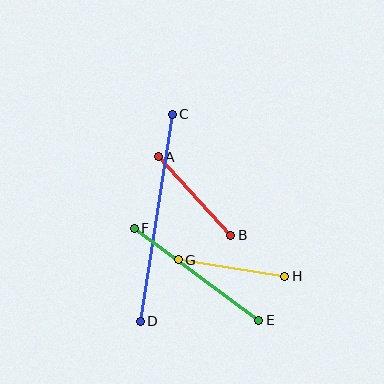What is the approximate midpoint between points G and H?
The midpoint is at approximately (231, 268) pixels.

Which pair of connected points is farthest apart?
Points C and D are farthest apart.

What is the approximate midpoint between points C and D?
The midpoint is at approximately (156, 218) pixels.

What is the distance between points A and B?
The distance is approximately 107 pixels.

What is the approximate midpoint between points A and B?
The midpoint is at approximately (195, 196) pixels.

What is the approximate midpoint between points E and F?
The midpoint is at approximately (197, 274) pixels.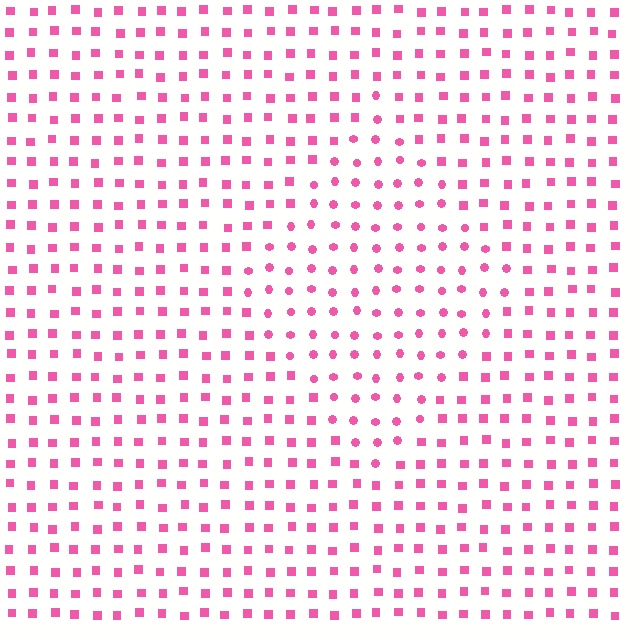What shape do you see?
I see a diamond.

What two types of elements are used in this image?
The image uses circles inside the diamond region and squares outside it.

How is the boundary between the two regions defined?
The boundary is defined by a change in element shape: circles inside vs. squares outside. All elements share the same color and spacing.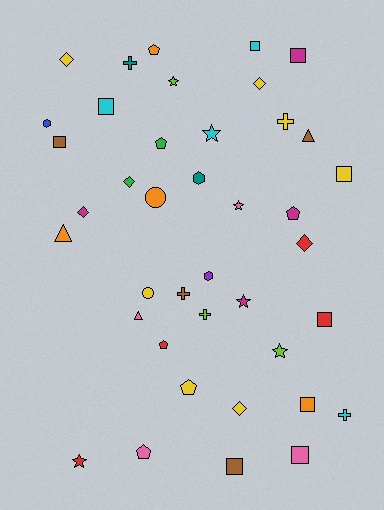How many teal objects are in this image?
There are 2 teal objects.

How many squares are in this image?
There are 9 squares.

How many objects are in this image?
There are 40 objects.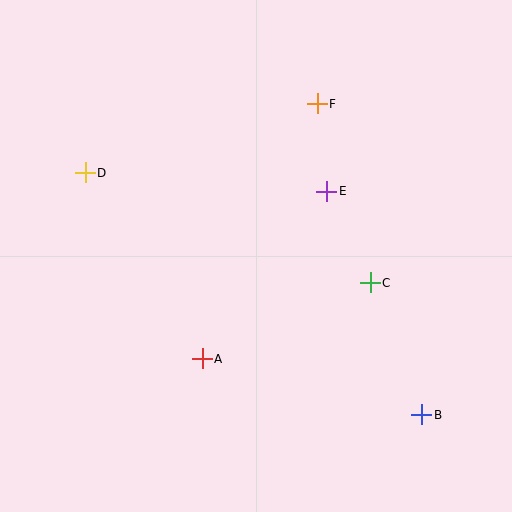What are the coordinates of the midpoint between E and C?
The midpoint between E and C is at (348, 237).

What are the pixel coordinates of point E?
Point E is at (327, 191).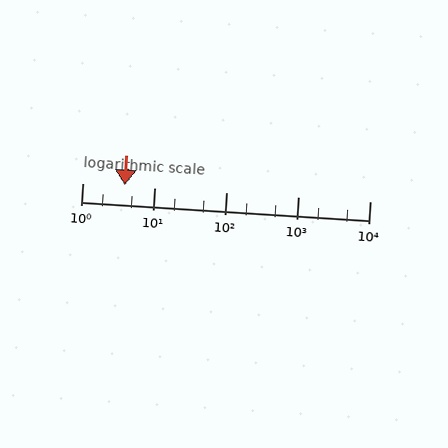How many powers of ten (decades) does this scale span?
The scale spans 4 decades, from 1 to 10000.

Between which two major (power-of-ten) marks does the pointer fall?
The pointer is between 1 and 10.